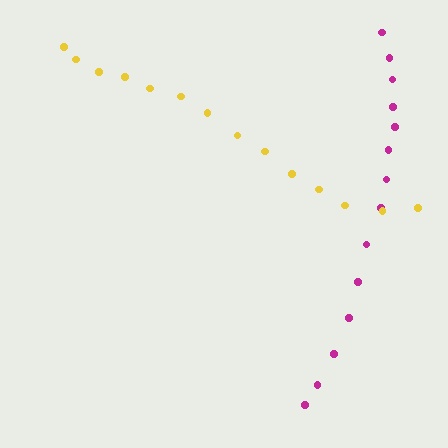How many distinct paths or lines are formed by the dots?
There are 2 distinct paths.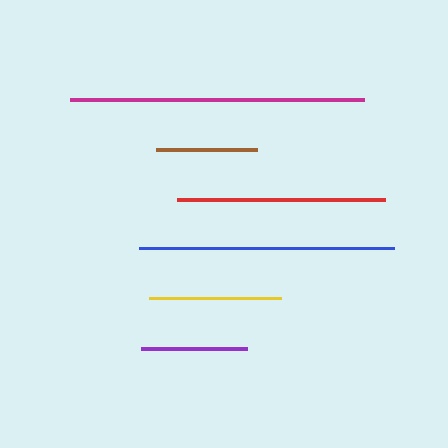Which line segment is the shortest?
The brown line is the shortest at approximately 101 pixels.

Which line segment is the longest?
The magenta line is the longest at approximately 294 pixels.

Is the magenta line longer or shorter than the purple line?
The magenta line is longer than the purple line.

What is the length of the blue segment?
The blue segment is approximately 255 pixels long.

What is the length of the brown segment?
The brown segment is approximately 101 pixels long.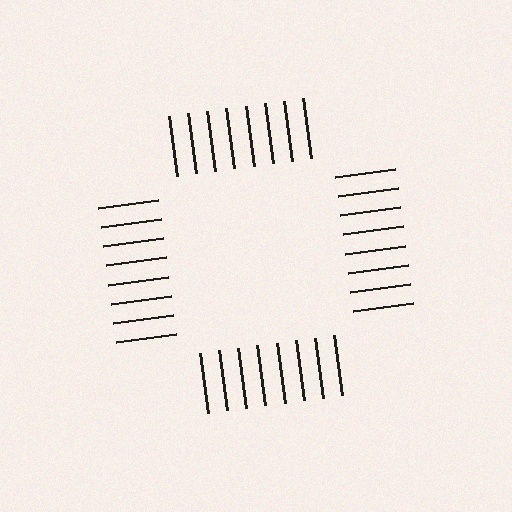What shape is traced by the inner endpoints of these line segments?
An illusory square — the line segments terminate on its edges but no continuous stroke is drawn.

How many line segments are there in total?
32 — 8 along each of the 4 edges.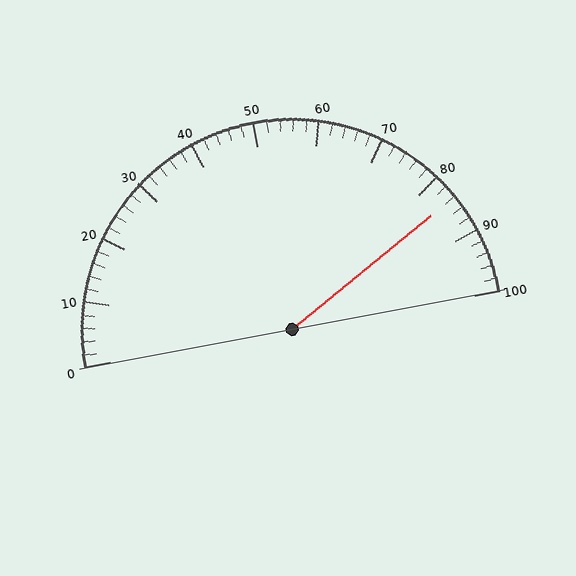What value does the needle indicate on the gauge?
The needle indicates approximately 84.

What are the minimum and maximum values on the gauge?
The gauge ranges from 0 to 100.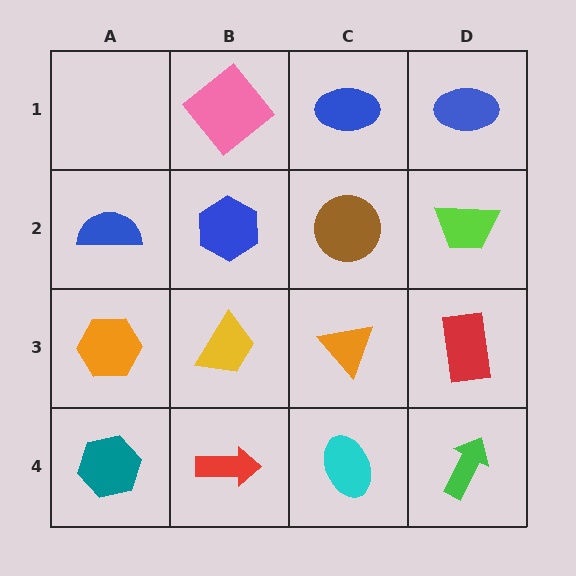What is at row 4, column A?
A teal hexagon.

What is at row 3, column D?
A red rectangle.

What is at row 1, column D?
A blue ellipse.